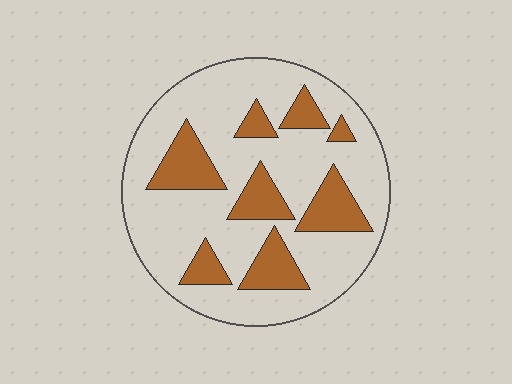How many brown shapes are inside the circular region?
8.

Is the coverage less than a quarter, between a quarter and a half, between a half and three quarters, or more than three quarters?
Between a quarter and a half.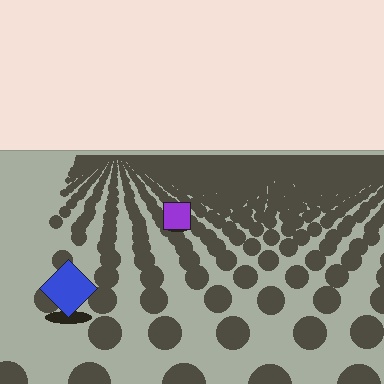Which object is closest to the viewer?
The blue diamond is closest. The texture marks near it are larger and more spread out.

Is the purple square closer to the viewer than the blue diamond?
No. The blue diamond is closer — you can tell from the texture gradient: the ground texture is coarser near it.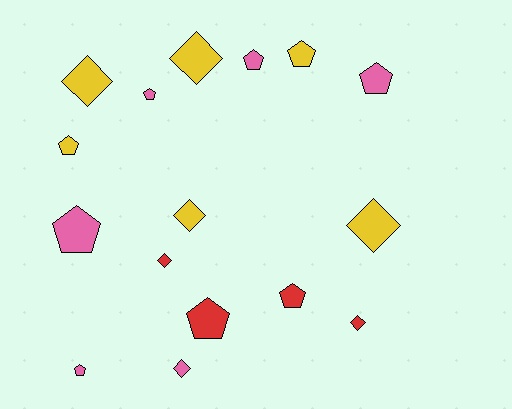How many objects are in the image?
There are 16 objects.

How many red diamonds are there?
There are 2 red diamonds.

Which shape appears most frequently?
Pentagon, with 9 objects.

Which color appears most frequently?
Pink, with 6 objects.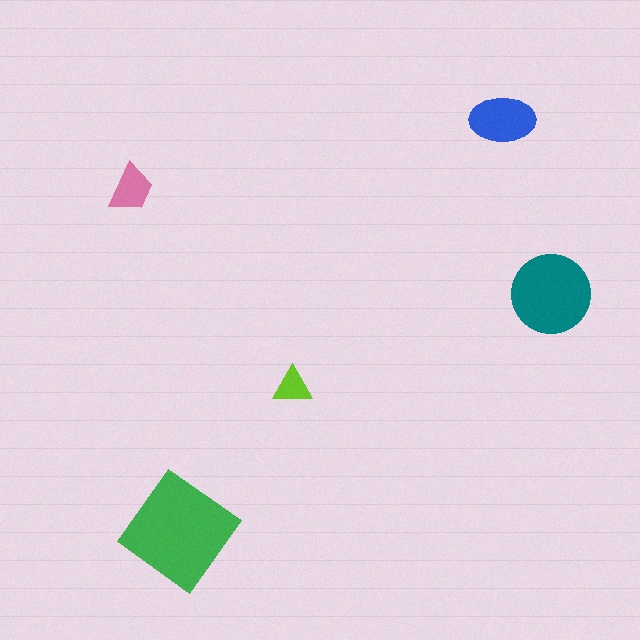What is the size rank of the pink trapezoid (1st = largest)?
4th.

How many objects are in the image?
There are 5 objects in the image.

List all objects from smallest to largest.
The lime triangle, the pink trapezoid, the blue ellipse, the teal circle, the green diamond.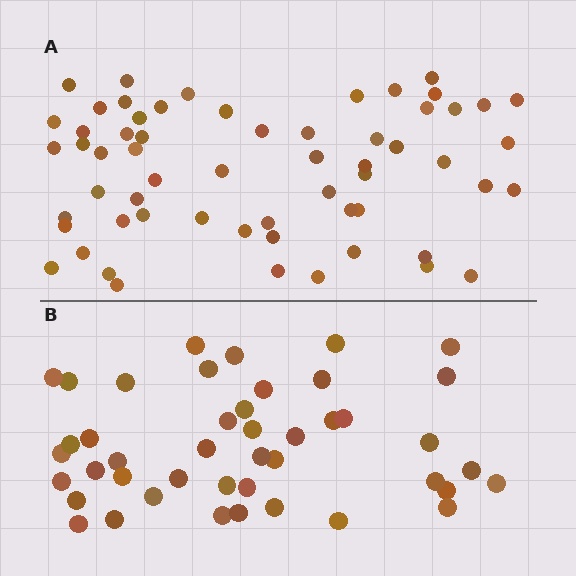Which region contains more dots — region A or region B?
Region A (the top region) has more dots.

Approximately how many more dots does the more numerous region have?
Region A has approximately 15 more dots than region B.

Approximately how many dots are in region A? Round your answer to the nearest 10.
About 60 dots.